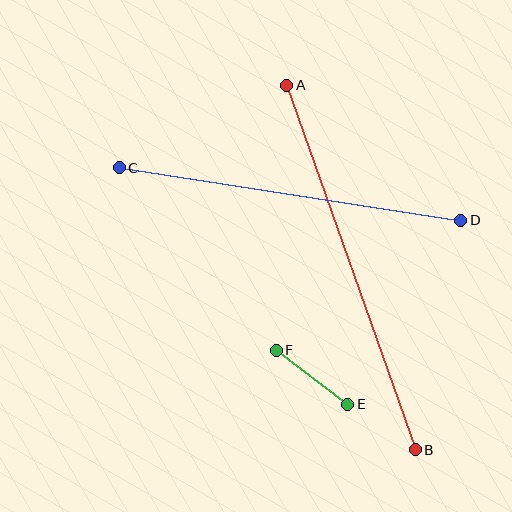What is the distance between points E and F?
The distance is approximately 90 pixels.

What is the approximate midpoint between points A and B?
The midpoint is at approximately (351, 267) pixels.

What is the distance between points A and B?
The distance is approximately 386 pixels.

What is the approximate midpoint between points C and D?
The midpoint is at approximately (290, 194) pixels.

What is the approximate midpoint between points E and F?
The midpoint is at approximately (312, 377) pixels.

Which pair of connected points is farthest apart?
Points A and B are farthest apart.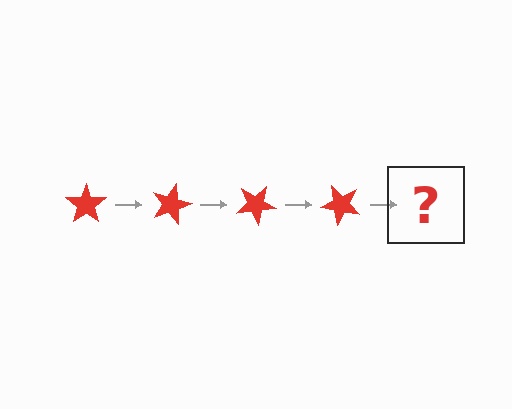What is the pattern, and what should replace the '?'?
The pattern is that the star rotates 15 degrees each step. The '?' should be a red star rotated 60 degrees.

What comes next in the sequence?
The next element should be a red star rotated 60 degrees.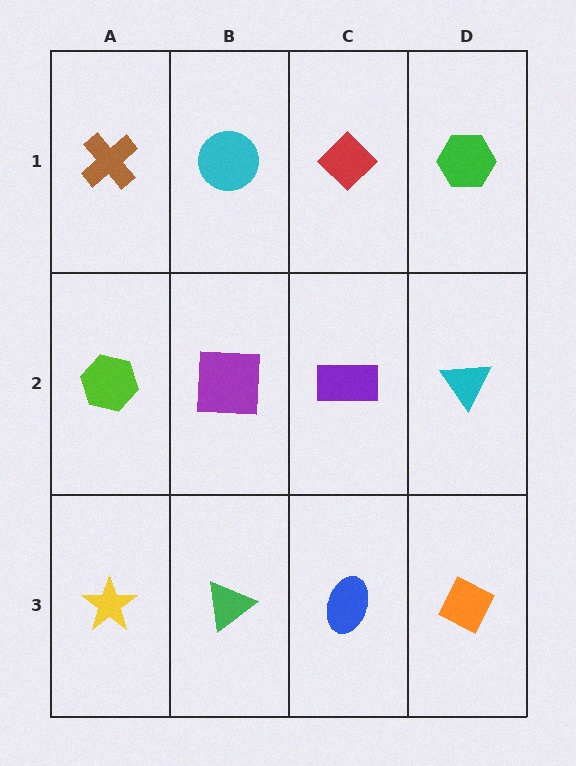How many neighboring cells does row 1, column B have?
3.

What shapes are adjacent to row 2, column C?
A red diamond (row 1, column C), a blue ellipse (row 3, column C), a purple square (row 2, column B), a cyan triangle (row 2, column D).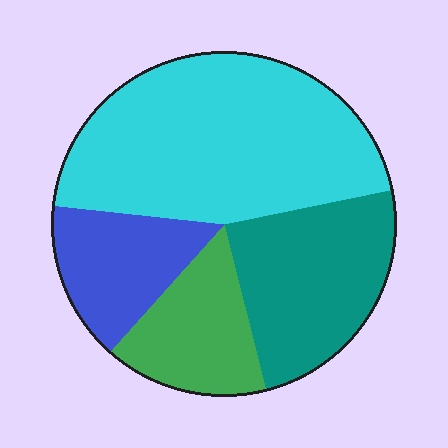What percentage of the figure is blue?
Blue covers 15% of the figure.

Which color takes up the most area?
Cyan, at roughly 45%.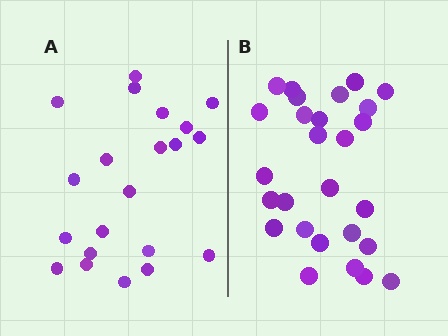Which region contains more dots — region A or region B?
Region B (the right region) has more dots.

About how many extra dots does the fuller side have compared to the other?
Region B has about 6 more dots than region A.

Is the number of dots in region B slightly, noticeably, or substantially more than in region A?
Region B has noticeably more, but not dramatically so. The ratio is roughly 1.3 to 1.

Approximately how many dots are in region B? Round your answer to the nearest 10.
About 30 dots. (The exact count is 27, which rounds to 30.)